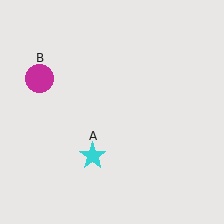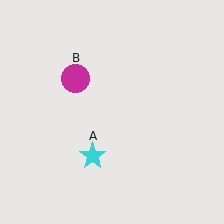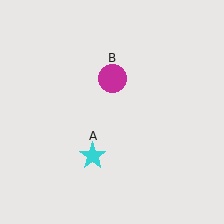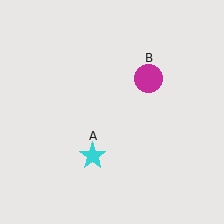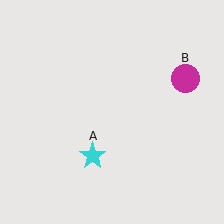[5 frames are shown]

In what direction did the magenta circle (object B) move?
The magenta circle (object B) moved right.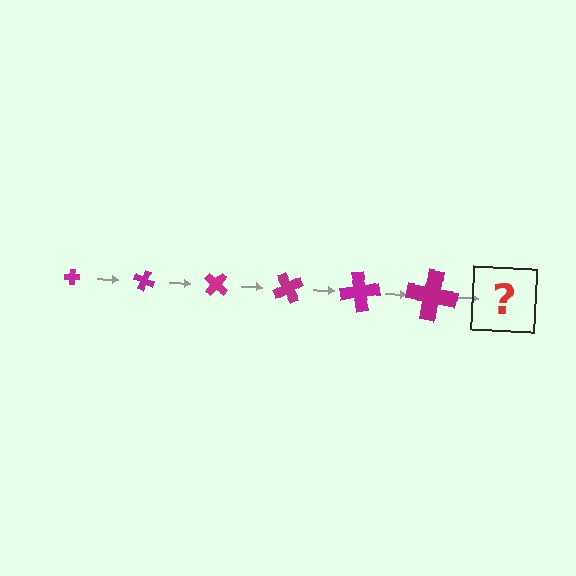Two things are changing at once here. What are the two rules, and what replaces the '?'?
The two rules are that the cross grows larger each step and it rotates 20 degrees each step. The '?' should be a cross, larger than the previous one and rotated 120 degrees from the start.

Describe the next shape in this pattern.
It should be a cross, larger than the previous one and rotated 120 degrees from the start.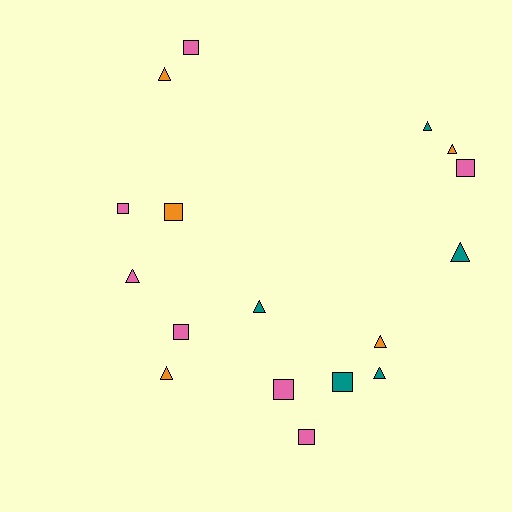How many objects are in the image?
There are 17 objects.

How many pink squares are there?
There are 6 pink squares.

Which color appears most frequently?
Pink, with 7 objects.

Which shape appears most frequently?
Triangle, with 9 objects.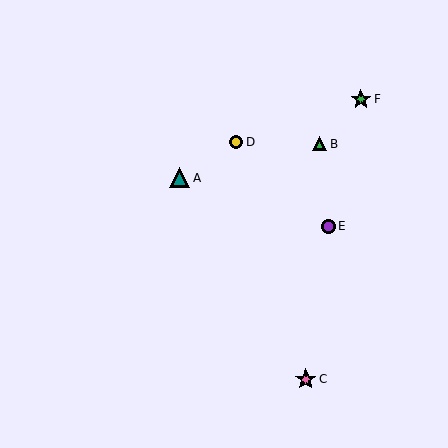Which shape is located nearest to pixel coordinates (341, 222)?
The purple circle (labeled E) at (328, 226) is nearest to that location.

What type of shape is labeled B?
Shape B is a green triangle.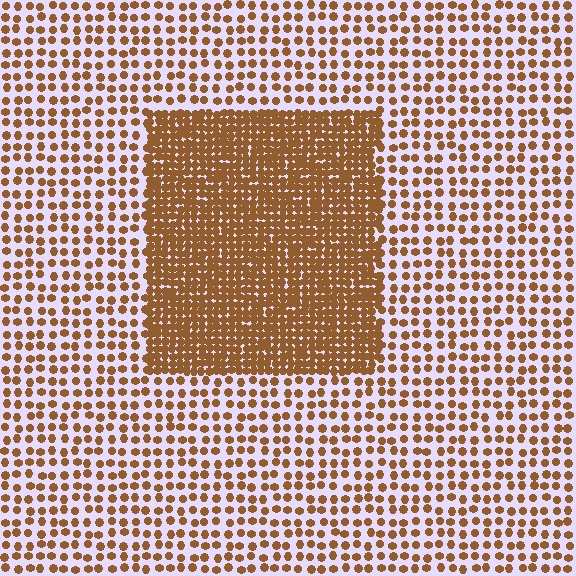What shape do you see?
I see a rectangle.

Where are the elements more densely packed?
The elements are more densely packed inside the rectangle boundary.